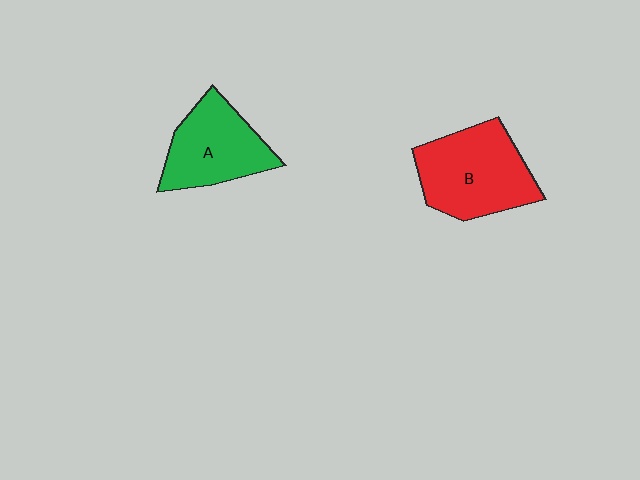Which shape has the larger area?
Shape B (red).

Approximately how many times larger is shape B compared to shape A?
Approximately 1.2 times.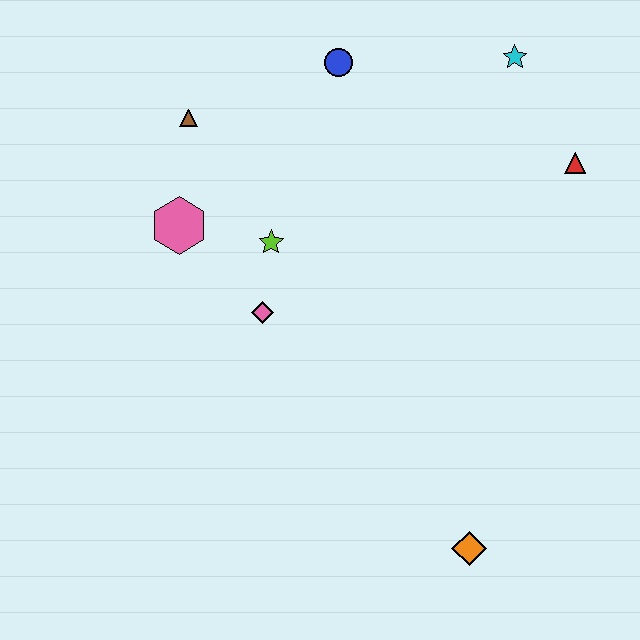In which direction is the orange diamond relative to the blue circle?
The orange diamond is below the blue circle.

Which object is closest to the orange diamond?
The pink diamond is closest to the orange diamond.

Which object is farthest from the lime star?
The orange diamond is farthest from the lime star.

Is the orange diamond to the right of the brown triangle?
Yes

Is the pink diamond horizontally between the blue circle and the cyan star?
No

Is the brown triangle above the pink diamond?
Yes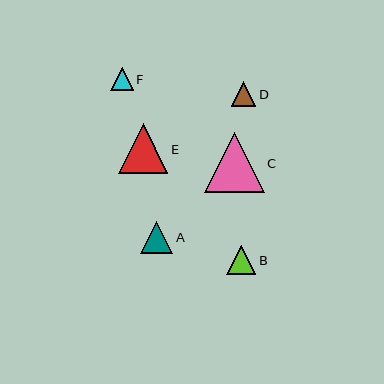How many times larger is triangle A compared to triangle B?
Triangle A is approximately 1.1 times the size of triangle B.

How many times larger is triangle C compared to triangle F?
Triangle C is approximately 2.6 times the size of triangle F.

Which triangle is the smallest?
Triangle F is the smallest with a size of approximately 23 pixels.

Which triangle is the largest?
Triangle C is the largest with a size of approximately 60 pixels.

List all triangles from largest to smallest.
From largest to smallest: C, E, A, B, D, F.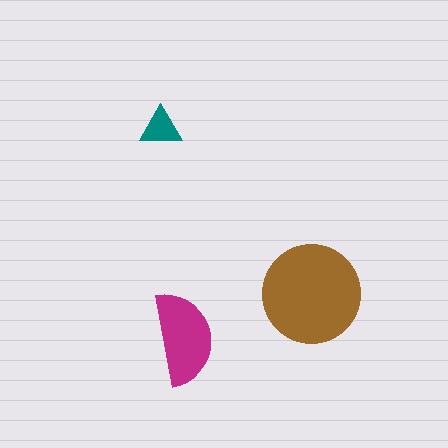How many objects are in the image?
There are 3 objects in the image.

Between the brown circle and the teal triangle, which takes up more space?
The brown circle.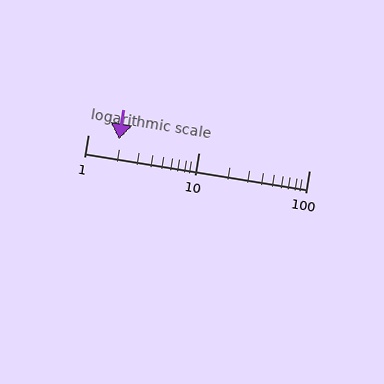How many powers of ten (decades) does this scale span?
The scale spans 2 decades, from 1 to 100.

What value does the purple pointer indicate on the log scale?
The pointer indicates approximately 1.9.